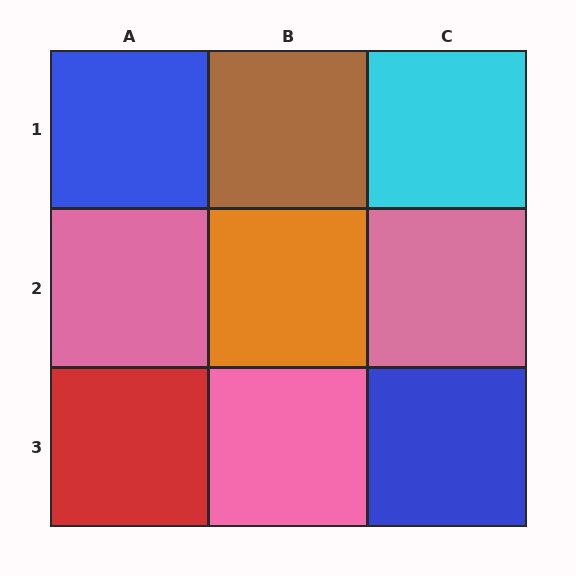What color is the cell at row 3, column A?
Red.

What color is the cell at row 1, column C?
Cyan.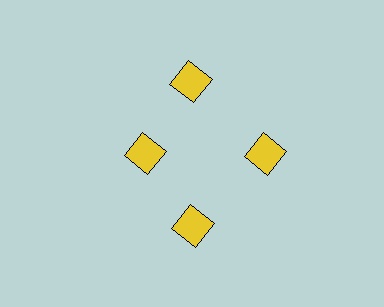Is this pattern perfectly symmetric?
No. The 4 yellow squares are arranged in a ring, but one element near the 9 o'clock position is pulled inward toward the center, breaking the 4-fold rotational symmetry.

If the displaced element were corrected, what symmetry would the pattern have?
It would have 4-fold rotational symmetry — the pattern would map onto itself every 90 degrees.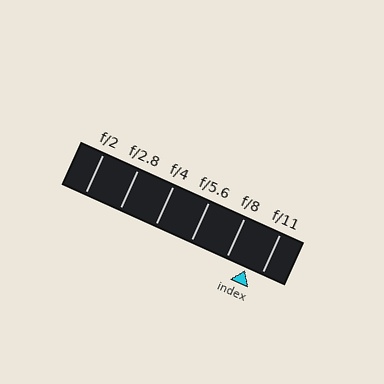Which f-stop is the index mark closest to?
The index mark is closest to f/11.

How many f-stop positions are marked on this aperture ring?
There are 6 f-stop positions marked.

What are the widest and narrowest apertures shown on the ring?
The widest aperture shown is f/2 and the narrowest is f/11.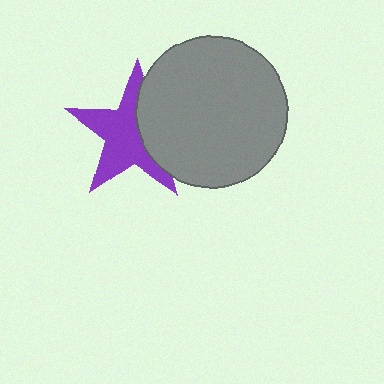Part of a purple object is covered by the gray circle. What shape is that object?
It is a star.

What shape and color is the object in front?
The object in front is a gray circle.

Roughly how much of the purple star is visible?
About half of it is visible (roughly 64%).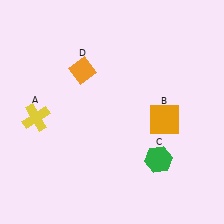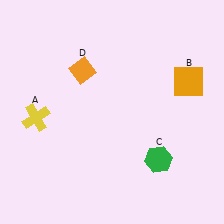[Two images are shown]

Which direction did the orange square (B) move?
The orange square (B) moved up.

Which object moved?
The orange square (B) moved up.